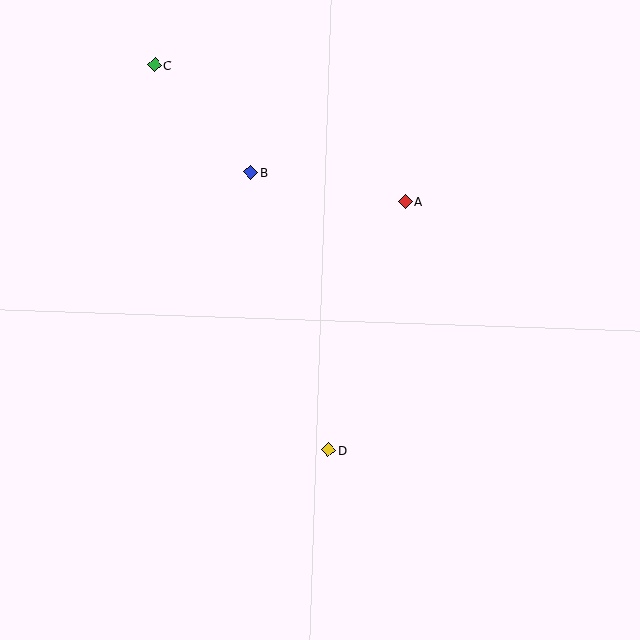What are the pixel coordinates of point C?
Point C is at (155, 65).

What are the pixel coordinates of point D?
Point D is at (328, 450).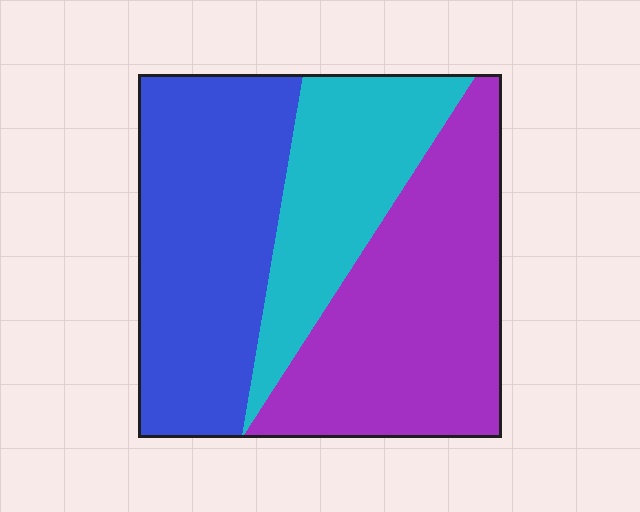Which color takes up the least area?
Cyan, at roughly 25%.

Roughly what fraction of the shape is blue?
Blue covers around 35% of the shape.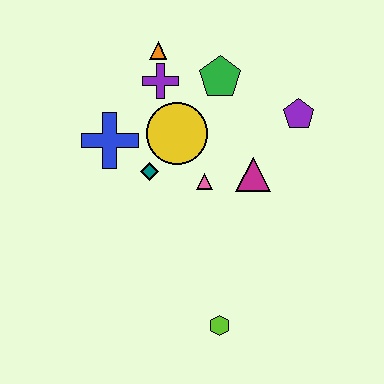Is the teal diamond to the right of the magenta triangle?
No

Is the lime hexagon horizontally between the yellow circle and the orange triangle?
No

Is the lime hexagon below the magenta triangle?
Yes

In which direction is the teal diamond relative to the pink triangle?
The teal diamond is to the left of the pink triangle.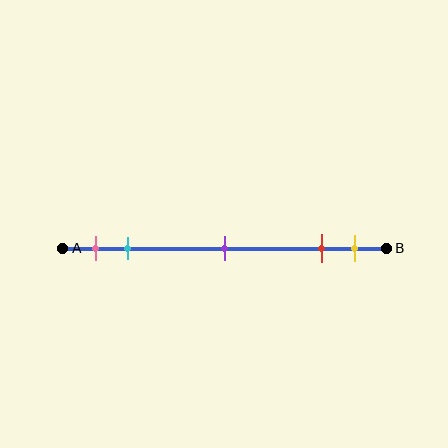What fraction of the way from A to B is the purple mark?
The purple mark is approximately 50% (0.5) of the way from A to B.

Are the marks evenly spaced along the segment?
No, the marks are not evenly spaced.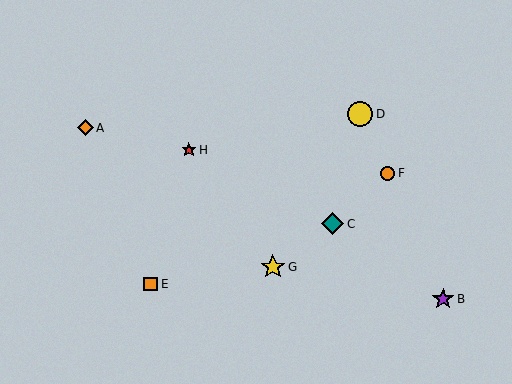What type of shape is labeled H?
Shape H is a red star.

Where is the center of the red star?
The center of the red star is at (189, 150).